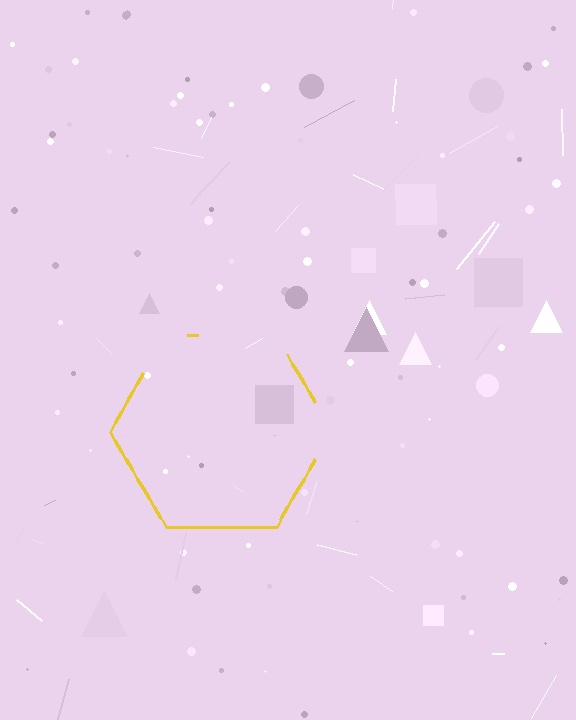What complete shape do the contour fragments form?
The contour fragments form a hexagon.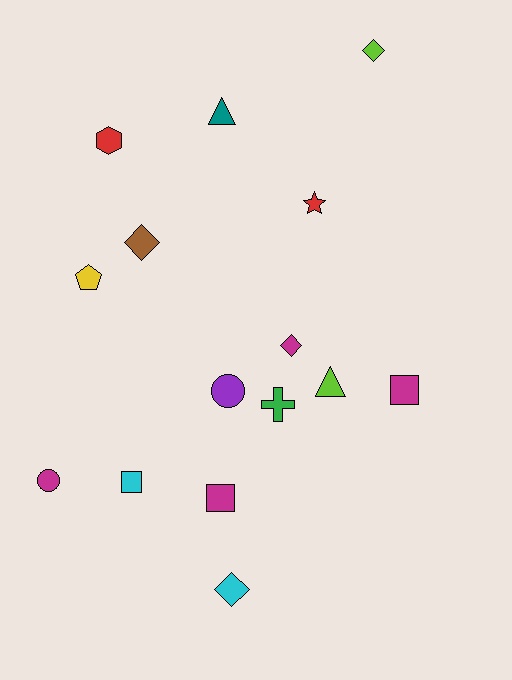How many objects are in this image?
There are 15 objects.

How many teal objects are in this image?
There is 1 teal object.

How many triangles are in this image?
There are 2 triangles.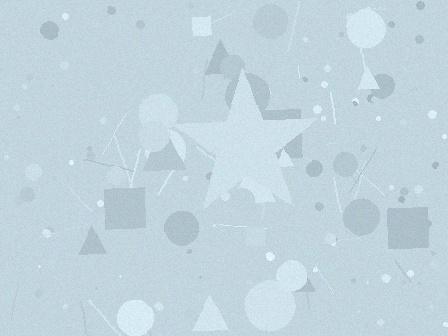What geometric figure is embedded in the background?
A star is embedded in the background.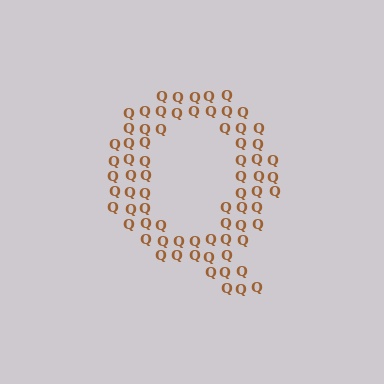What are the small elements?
The small elements are letter Q's.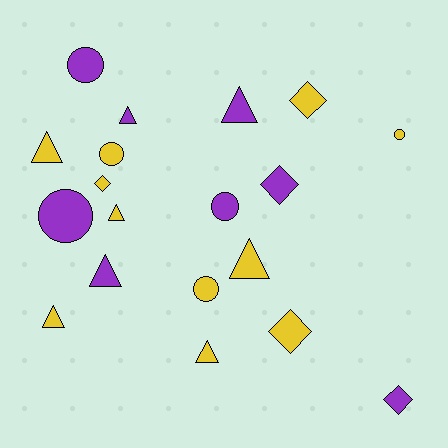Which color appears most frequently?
Yellow, with 11 objects.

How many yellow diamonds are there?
There are 3 yellow diamonds.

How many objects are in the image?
There are 19 objects.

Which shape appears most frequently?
Triangle, with 8 objects.